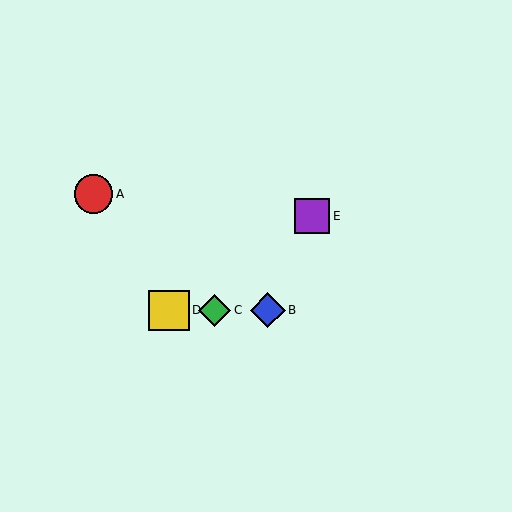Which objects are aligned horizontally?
Objects B, C, D are aligned horizontally.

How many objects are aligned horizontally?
3 objects (B, C, D) are aligned horizontally.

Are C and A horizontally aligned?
No, C is at y≈310 and A is at y≈194.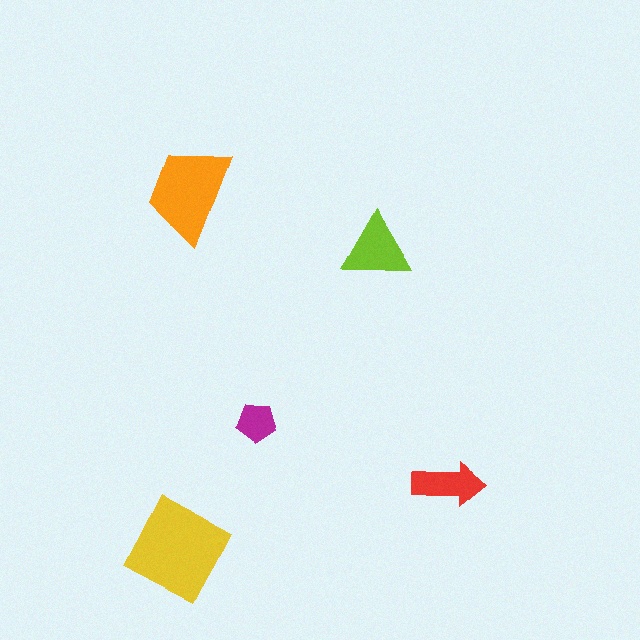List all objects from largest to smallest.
The yellow square, the orange trapezoid, the lime triangle, the red arrow, the magenta pentagon.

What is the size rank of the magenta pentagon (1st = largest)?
5th.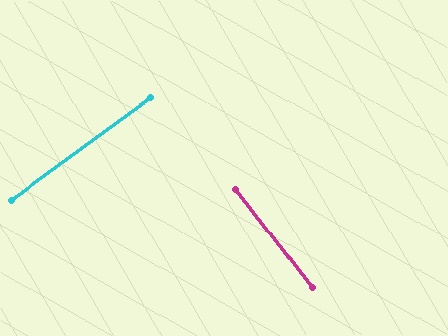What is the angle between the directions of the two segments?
Approximately 89 degrees.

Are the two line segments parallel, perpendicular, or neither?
Perpendicular — they meet at approximately 89°.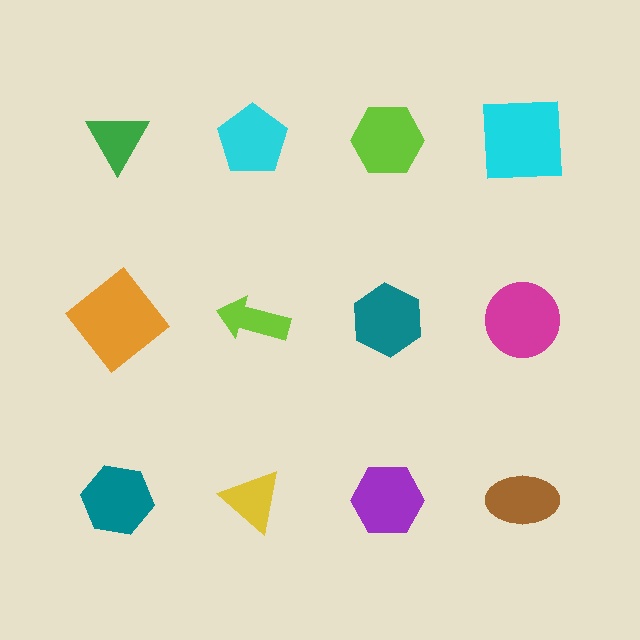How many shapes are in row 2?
4 shapes.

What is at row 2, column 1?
An orange diamond.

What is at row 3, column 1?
A teal hexagon.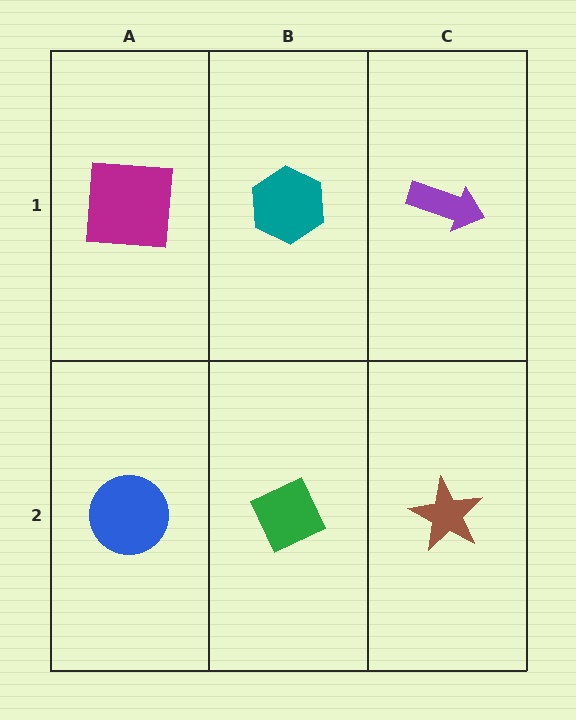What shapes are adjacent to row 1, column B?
A green diamond (row 2, column B), a magenta square (row 1, column A), a purple arrow (row 1, column C).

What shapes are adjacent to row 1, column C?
A brown star (row 2, column C), a teal hexagon (row 1, column B).